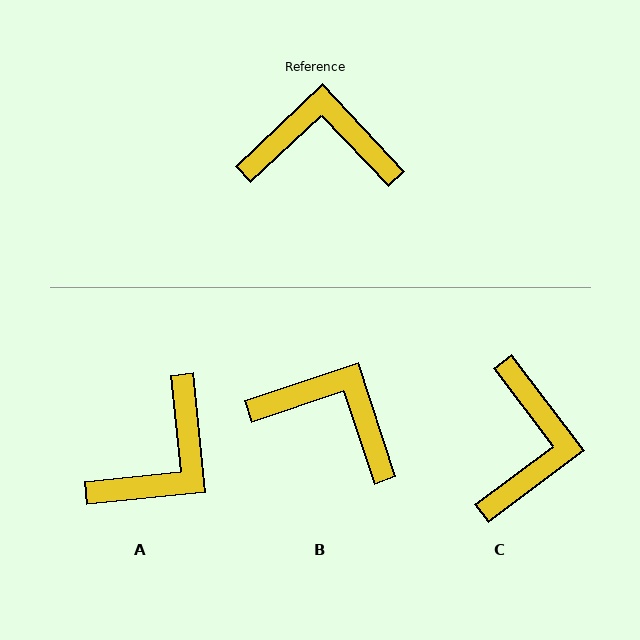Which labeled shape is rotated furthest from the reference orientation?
A, about 128 degrees away.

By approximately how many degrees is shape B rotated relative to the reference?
Approximately 25 degrees clockwise.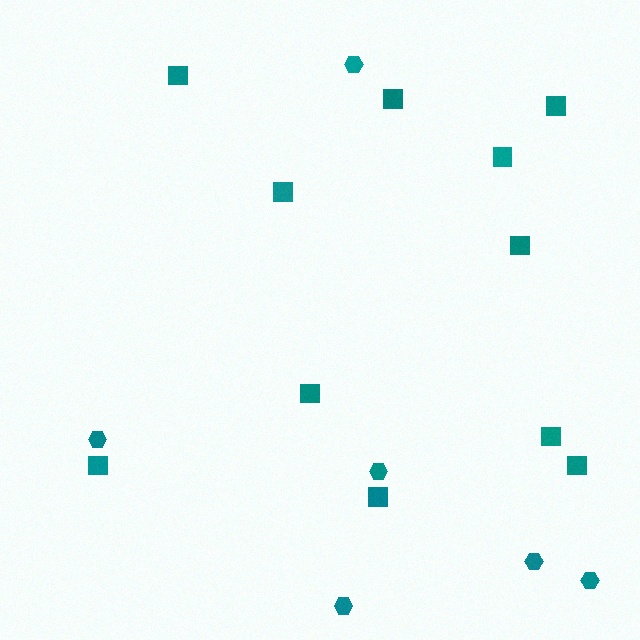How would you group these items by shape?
There are 2 groups: one group of hexagons (6) and one group of squares (11).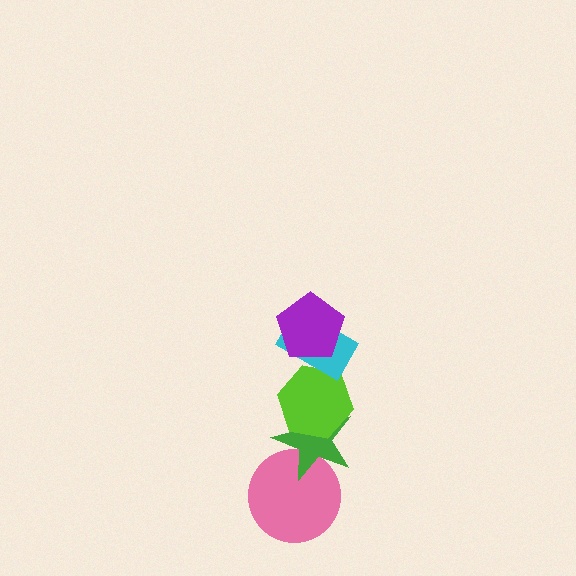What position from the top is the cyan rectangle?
The cyan rectangle is 2nd from the top.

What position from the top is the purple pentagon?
The purple pentagon is 1st from the top.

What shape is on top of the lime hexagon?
The cyan rectangle is on top of the lime hexagon.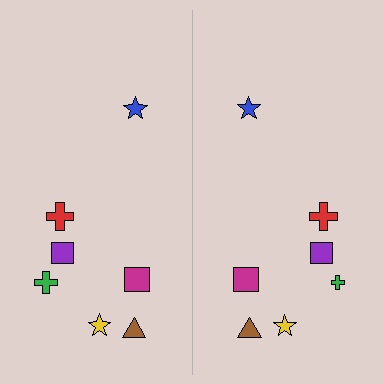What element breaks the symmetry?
The green cross on the right side has a different size than its mirror counterpart.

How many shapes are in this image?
There are 14 shapes in this image.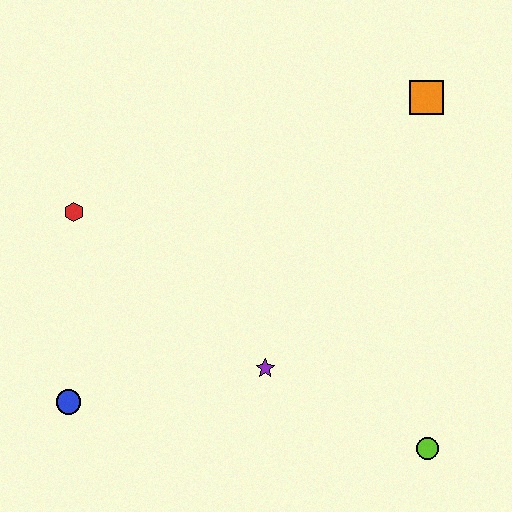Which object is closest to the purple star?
The lime circle is closest to the purple star.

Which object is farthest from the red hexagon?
The lime circle is farthest from the red hexagon.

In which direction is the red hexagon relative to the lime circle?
The red hexagon is to the left of the lime circle.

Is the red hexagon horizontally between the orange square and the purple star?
No